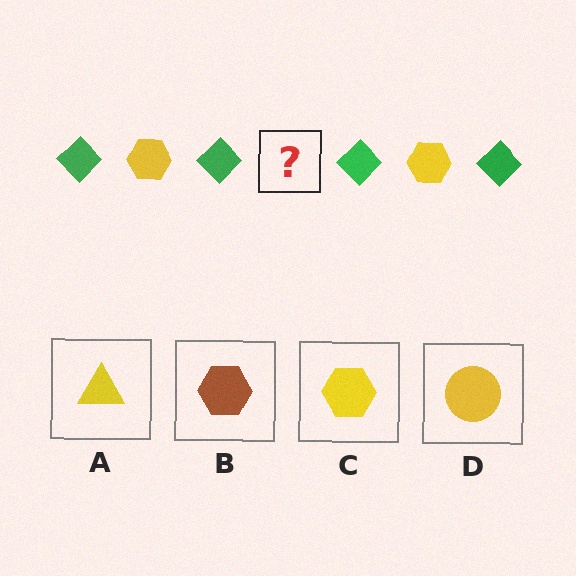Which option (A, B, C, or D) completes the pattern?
C.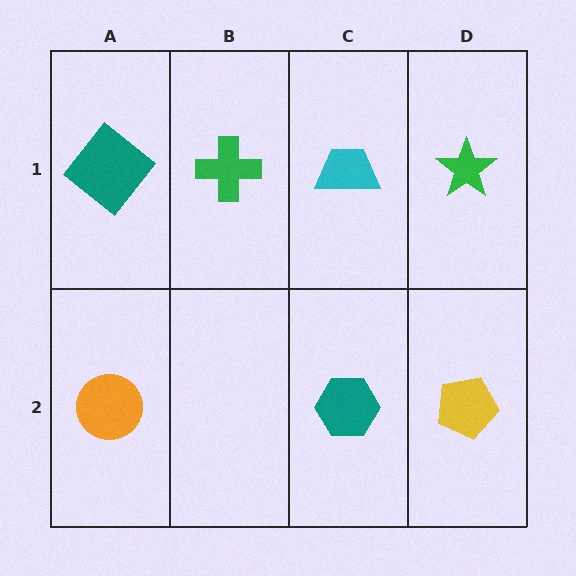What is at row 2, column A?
An orange circle.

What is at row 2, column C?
A teal hexagon.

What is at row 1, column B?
A green cross.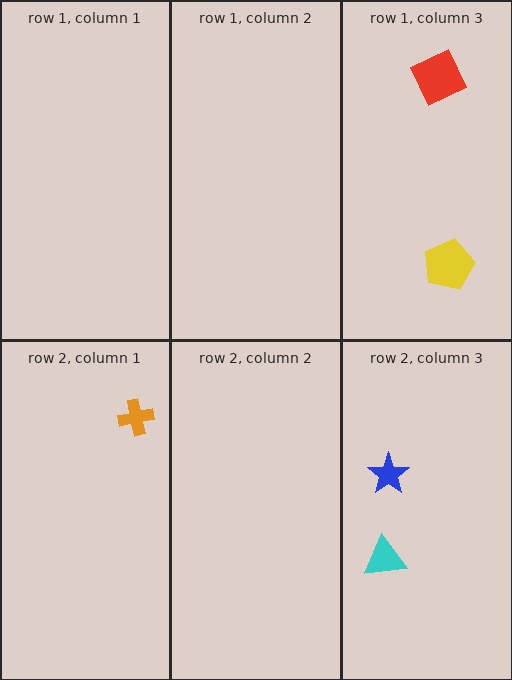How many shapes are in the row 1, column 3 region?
2.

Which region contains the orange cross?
The row 2, column 1 region.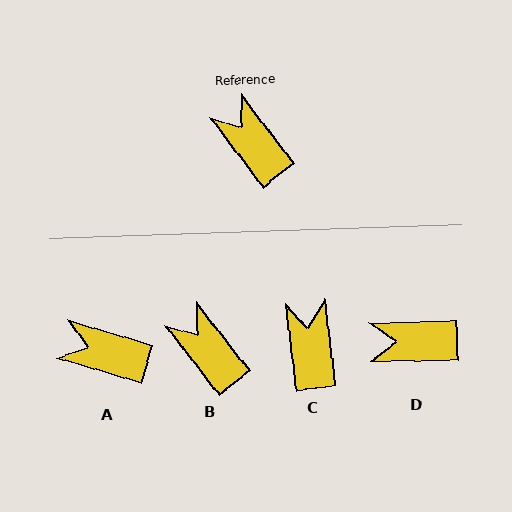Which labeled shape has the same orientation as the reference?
B.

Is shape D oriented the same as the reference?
No, it is off by about 53 degrees.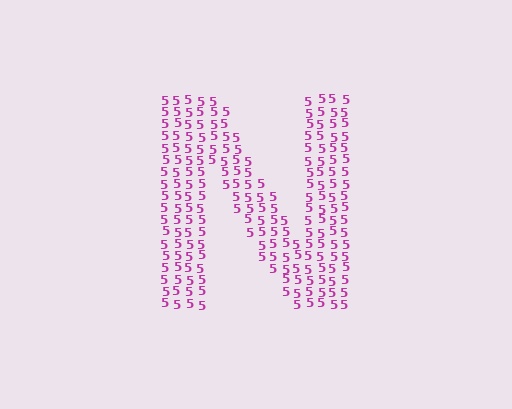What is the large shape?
The large shape is the letter N.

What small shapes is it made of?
It is made of small digit 5's.